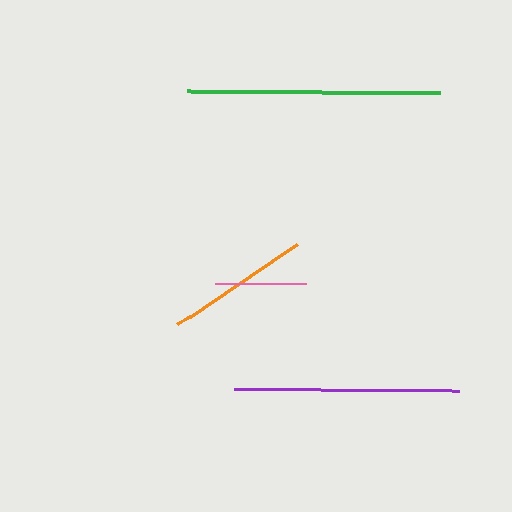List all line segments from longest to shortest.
From longest to shortest: green, purple, orange, pink.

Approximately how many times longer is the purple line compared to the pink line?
The purple line is approximately 2.5 times the length of the pink line.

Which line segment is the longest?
The green line is the longest at approximately 253 pixels.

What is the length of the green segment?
The green segment is approximately 253 pixels long.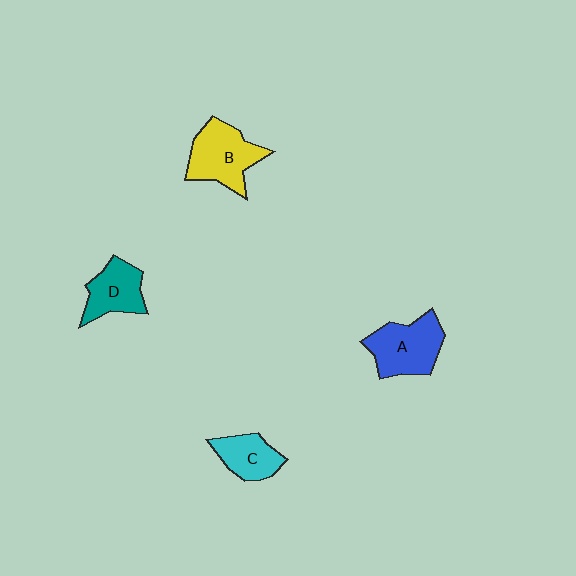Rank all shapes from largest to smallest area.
From largest to smallest: B (yellow), A (blue), D (teal), C (cyan).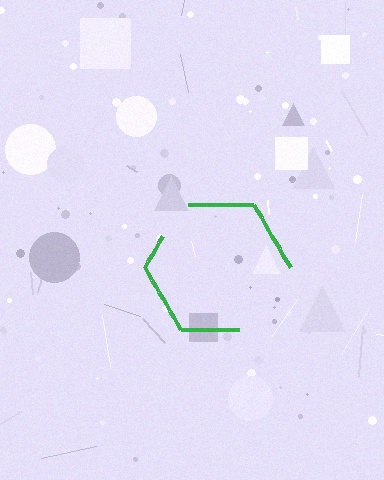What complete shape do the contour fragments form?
The contour fragments form a hexagon.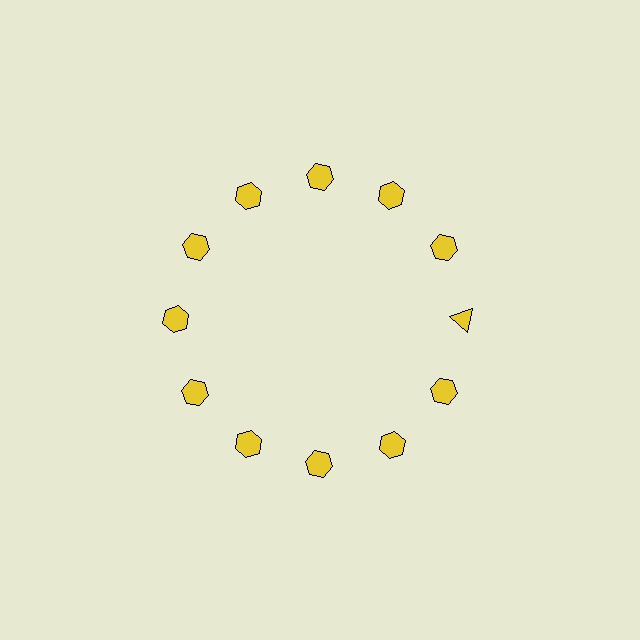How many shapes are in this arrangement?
There are 12 shapes arranged in a ring pattern.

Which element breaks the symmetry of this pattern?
The yellow triangle at roughly the 3 o'clock position breaks the symmetry. All other shapes are yellow hexagons.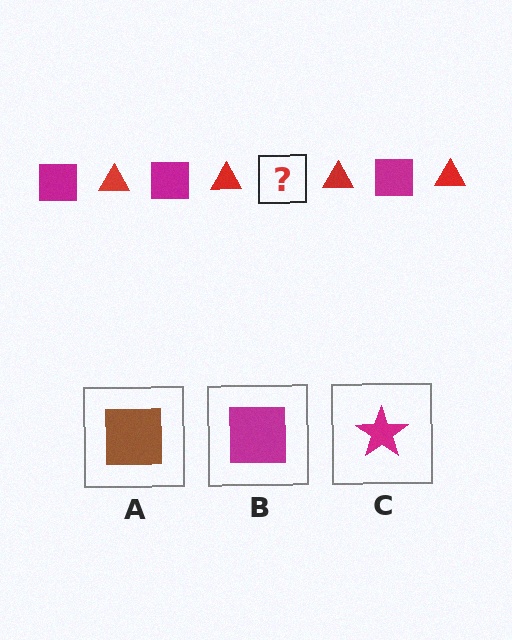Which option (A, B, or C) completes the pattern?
B.